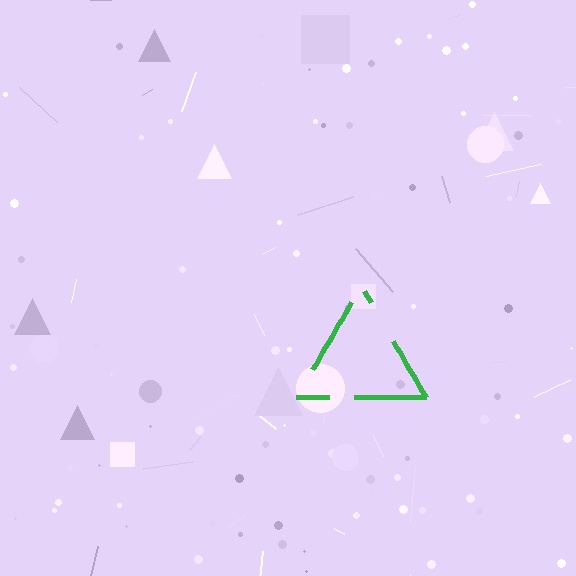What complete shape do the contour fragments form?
The contour fragments form a triangle.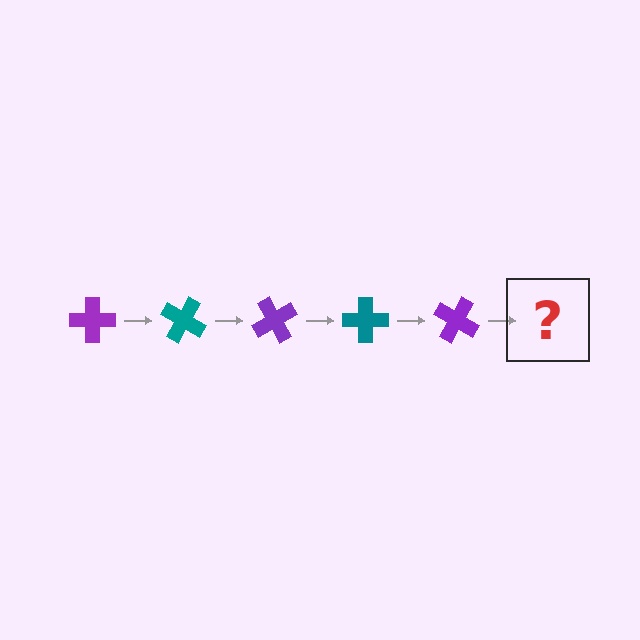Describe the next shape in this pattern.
It should be a teal cross, rotated 150 degrees from the start.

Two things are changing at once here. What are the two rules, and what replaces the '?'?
The two rules are that it rotates 30 degrees each step and the color cycles through purple and teal. The '?' should be a teal cross, rotated 150 degrees from the start.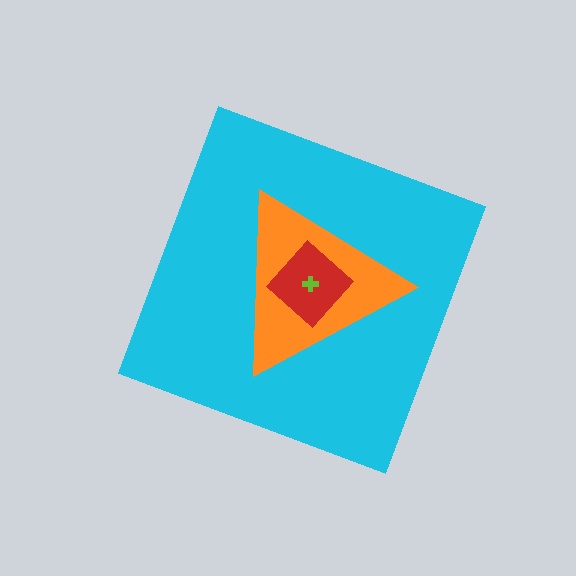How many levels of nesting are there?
4.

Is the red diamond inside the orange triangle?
Yes.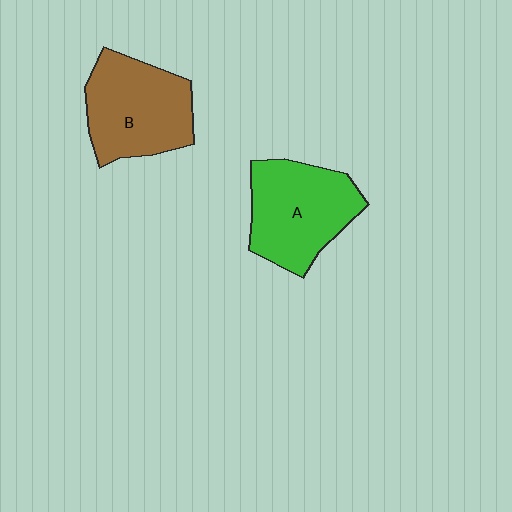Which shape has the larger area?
Shape B (brown).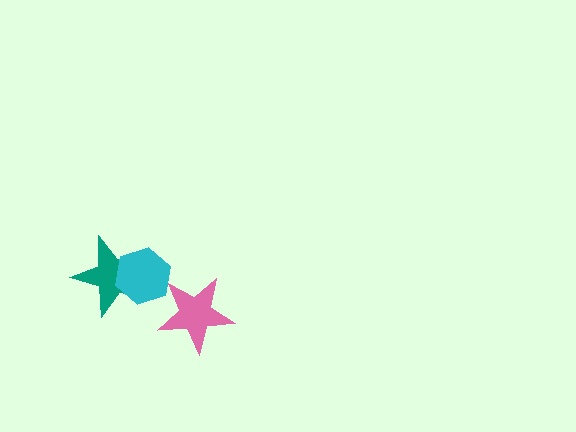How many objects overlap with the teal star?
1 object overlaps with the teal star.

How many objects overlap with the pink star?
0 objects overlap with the pink star.